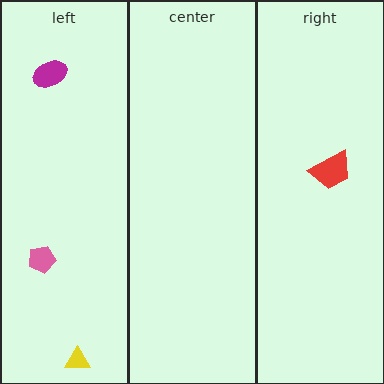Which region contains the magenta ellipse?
The left region.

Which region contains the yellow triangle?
The left region.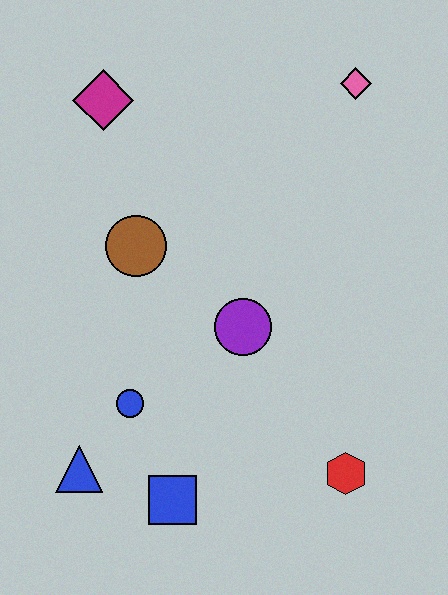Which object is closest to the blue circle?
The blue triangle is closest to the blue circle.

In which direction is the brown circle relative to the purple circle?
The brown circle is to the left of the purple circle.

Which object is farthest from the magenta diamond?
The red hexagon is farthest from the magenta diamond.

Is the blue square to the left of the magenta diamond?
No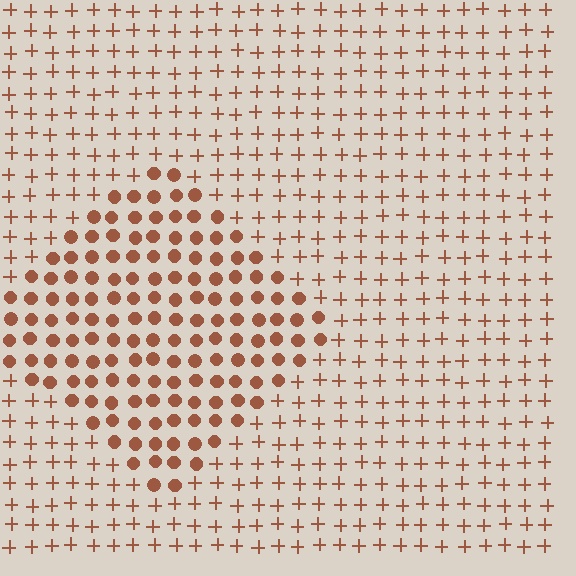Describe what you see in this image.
The image is filled with small brown elements arranged in a uniform grid. A diamond-shaped region contains circles, while the surrounding area contains plus signs. The boundary is defined purely by the change in element shape.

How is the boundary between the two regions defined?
The boundary is defined by a change in element shape: circles inside vs. plus signs outside. All elements share the same color and spacing.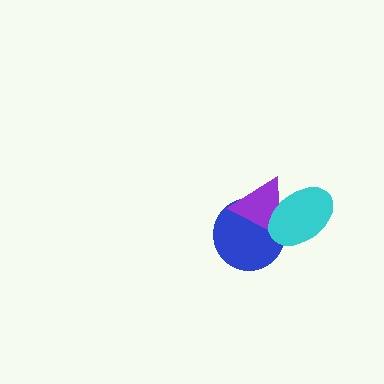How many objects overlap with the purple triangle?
2 objects overlap with the purple triangle.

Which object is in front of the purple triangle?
The cyan ellipse is in front of the purple triangle.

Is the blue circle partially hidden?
Yes, it is partially covered by another shape.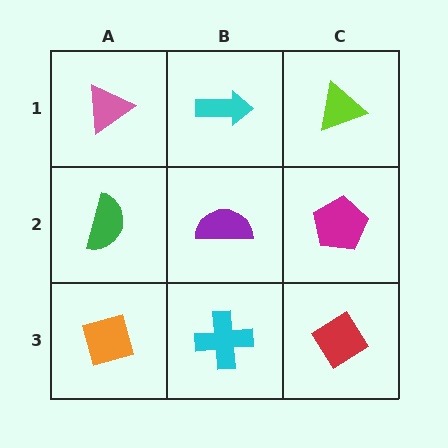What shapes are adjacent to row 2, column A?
A pink triangle (row 1, column A), an orange diamond (row 3, column A), a purple semicircle (row 2, column B).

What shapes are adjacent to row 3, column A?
A green semicircle (row 2, column A), a cyan cross (row 3, column B).